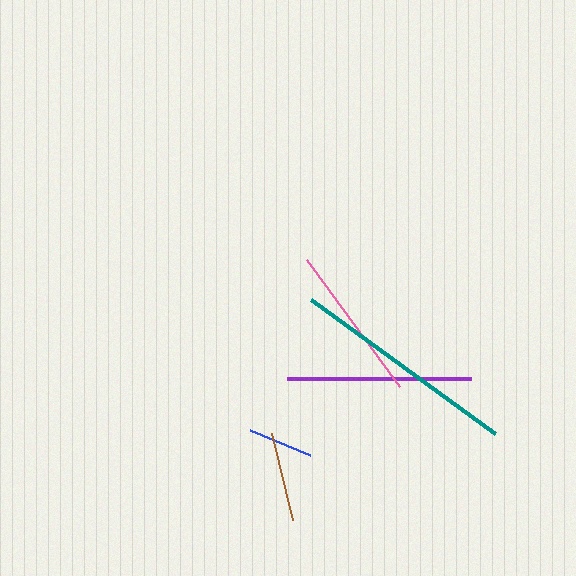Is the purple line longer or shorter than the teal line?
The teal line is longer than the purple line.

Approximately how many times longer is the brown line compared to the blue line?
The brown line is approximately 1.4 times the length of the blue line.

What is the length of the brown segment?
The brown segment is approximately 89 pixels long.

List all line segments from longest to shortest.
From longest to shortest: teal, purple, pink, brown, blue.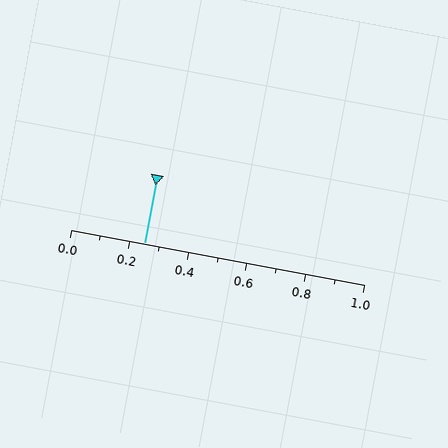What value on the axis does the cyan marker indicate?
The marker indicates approximately 0.25.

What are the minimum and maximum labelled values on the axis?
The axis runs from 0.0 to 1.0.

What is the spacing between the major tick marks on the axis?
The major ticks are spaced 0.2 apart.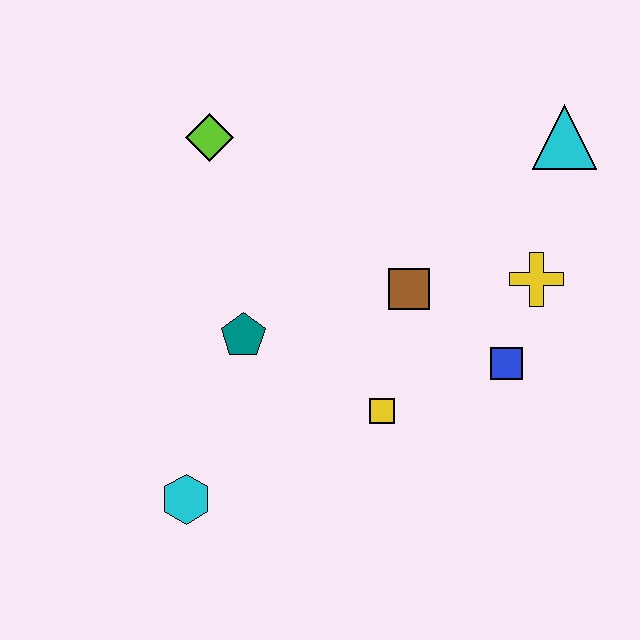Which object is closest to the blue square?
The yellow cross is closest to the blue square.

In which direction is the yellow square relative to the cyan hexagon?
The yellow square is to the right of the cyan hexagon.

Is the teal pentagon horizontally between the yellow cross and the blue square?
No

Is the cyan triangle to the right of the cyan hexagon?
Yes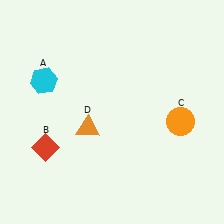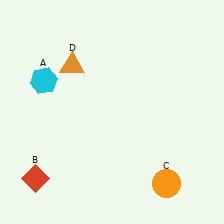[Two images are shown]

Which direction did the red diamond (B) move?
The red diamond (B) moved down.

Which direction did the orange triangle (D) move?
The orange triangle (D) moved up.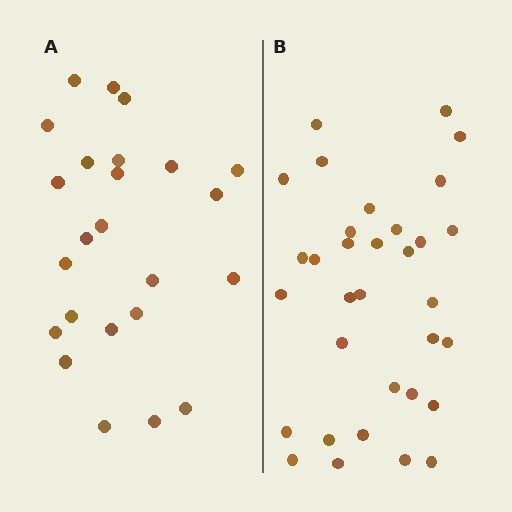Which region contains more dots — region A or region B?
Region B (the right region) has more dots.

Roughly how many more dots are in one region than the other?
Region B has roughly 8 or so more dots than region A.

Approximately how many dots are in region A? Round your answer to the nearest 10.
About 20 dots. (The exact count is 24, which rounds to 20.)